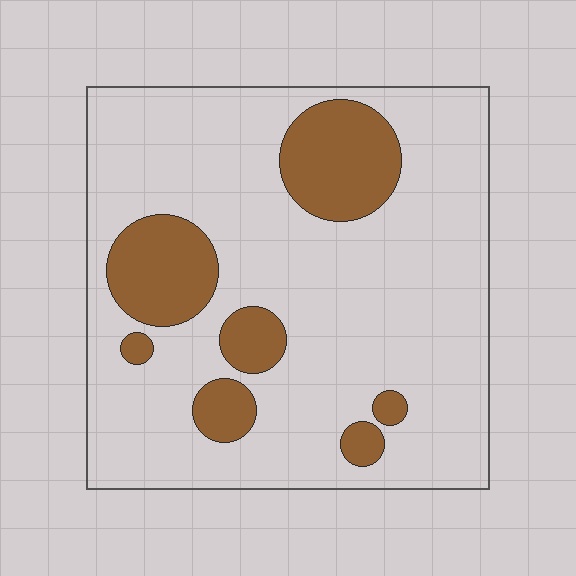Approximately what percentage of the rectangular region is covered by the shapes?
Approximately 20%.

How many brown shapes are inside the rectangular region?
7.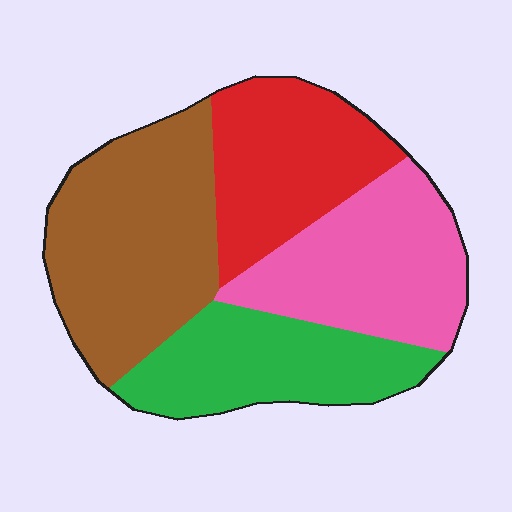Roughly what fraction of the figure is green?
Green covers 22% of the figure.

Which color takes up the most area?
Brown, at roughly 30%.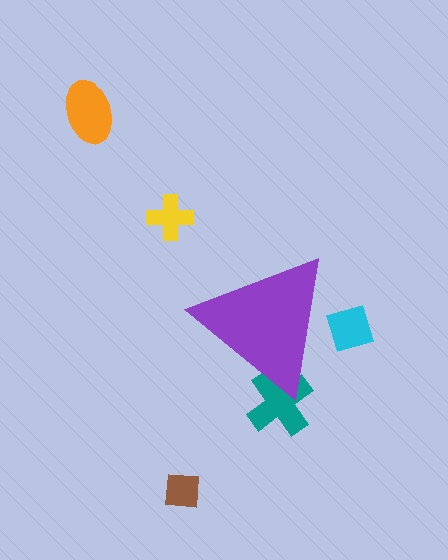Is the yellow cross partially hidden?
No, the yellow cross is fully visible.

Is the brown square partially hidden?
No, the brown square is fully visible.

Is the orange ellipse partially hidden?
No, the orange ellipse is fully visible.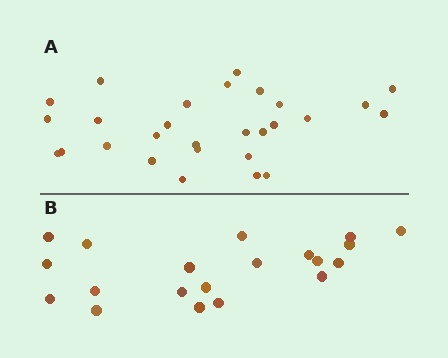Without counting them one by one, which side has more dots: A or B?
Region A (the top region) has more dots.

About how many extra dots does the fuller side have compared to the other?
Region A has roughly 8 or so more dots than region B.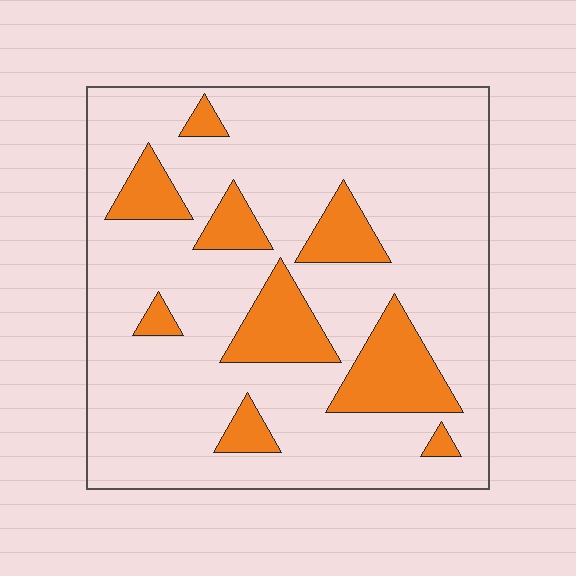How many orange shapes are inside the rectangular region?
9.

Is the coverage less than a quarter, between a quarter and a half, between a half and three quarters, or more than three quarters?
Less than a quarter.